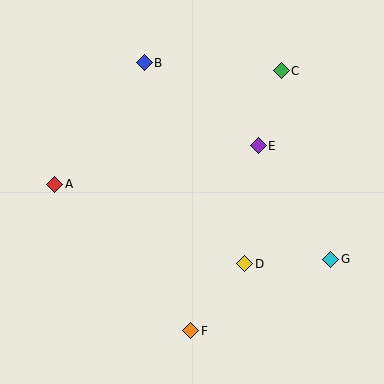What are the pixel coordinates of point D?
Point D is at (245, 264).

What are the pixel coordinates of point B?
Point B is at (144, 63).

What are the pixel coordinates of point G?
Point G is at (331, 259).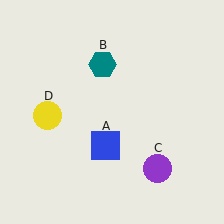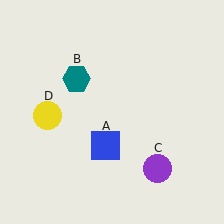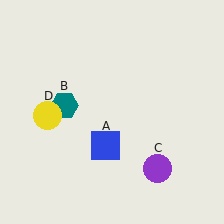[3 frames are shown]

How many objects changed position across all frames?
1 object changed position: teal hexagon (object B).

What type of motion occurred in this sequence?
The teal hexagon (object B) rotated counterclockwise around the center of the scene.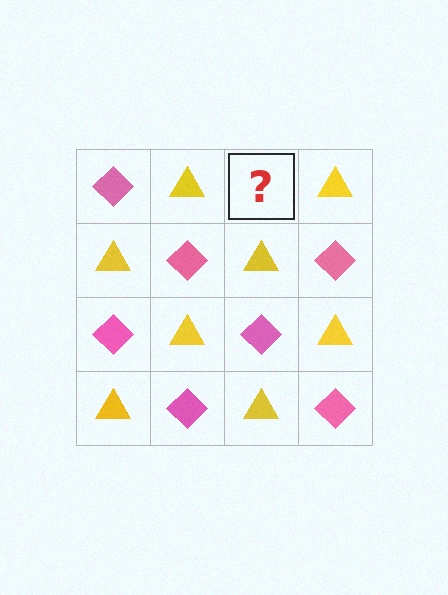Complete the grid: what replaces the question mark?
The question mark should be replaced with a pink diamond.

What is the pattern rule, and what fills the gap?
The rule is that it alternates pink diamond and yellow triangle in a checkerboard pattern. The gap should be filled with a pink diamond.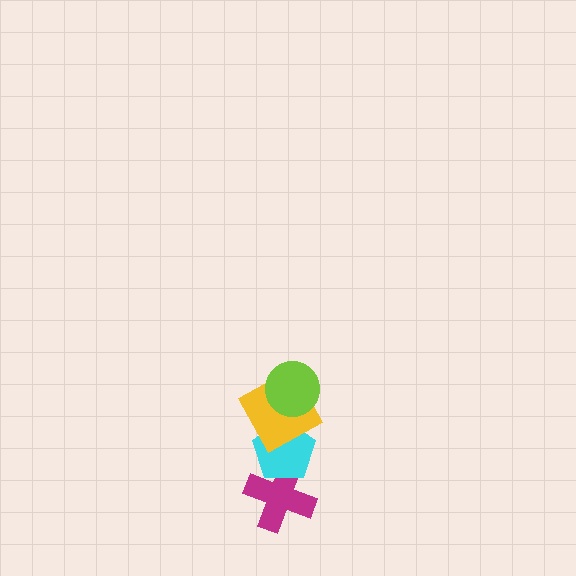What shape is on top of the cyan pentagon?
The yellow square is on top of the cyan pentagon.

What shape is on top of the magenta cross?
The cyan pentagon is on top of the magenta cross.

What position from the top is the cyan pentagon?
The cyan pentagon is 3rd from the top.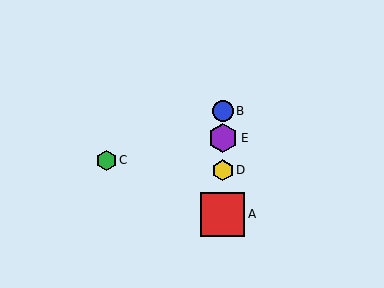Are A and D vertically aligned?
Yes, both are at x≈223.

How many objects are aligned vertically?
4 objects (A, B, D, E) are aligned vertically.